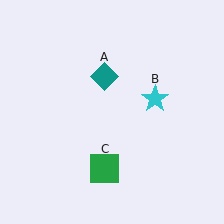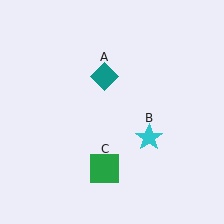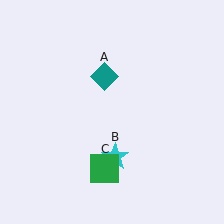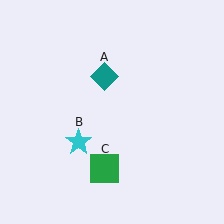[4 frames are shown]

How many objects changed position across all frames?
1 object changed position: cyan star (object B).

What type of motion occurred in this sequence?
The cyan star (object B) rotated clockwise around the center of the scene.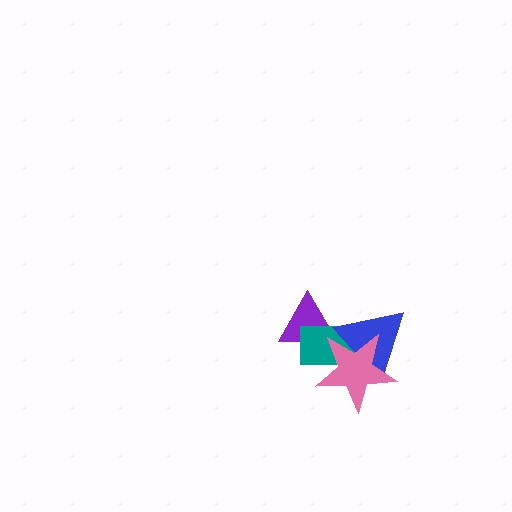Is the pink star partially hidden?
No, no other shape covers it.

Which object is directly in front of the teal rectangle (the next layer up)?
The blue triangle is directly in front of the teal rectangle.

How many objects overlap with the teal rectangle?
3 objects overlap with the teal rectangle.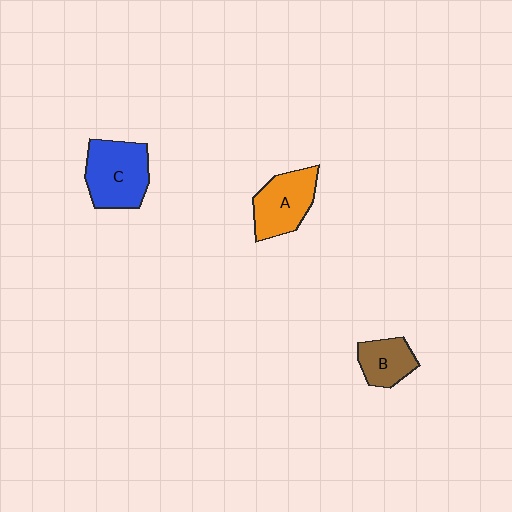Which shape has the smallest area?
Shape B (brown).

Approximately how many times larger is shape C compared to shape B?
Approximately 1.7 times.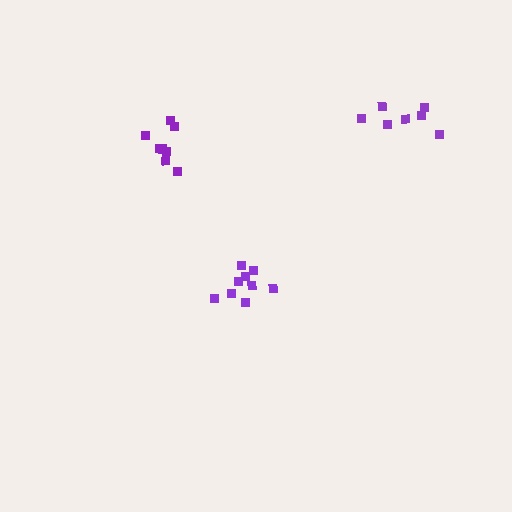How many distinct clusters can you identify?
There are 3 distinct clusters.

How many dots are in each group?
Group 1: 9 dots, Group 2: 7 dots, Group 3: 8 dots (24 total).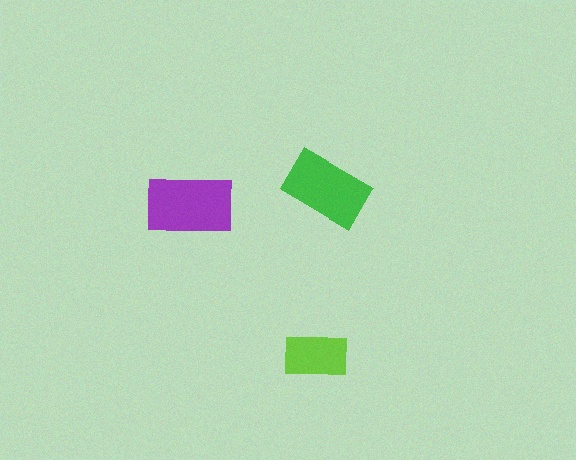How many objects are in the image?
There are 3 objects in the image.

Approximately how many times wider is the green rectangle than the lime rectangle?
About 1.5 times wider.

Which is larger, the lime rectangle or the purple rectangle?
The purple one.